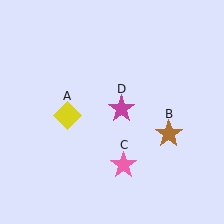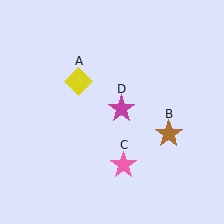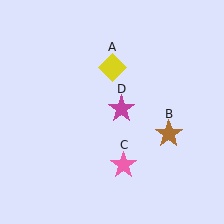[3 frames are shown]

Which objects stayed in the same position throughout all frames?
Brown star (object B) and pink star (object C) and magenta star (object D) remained stationary.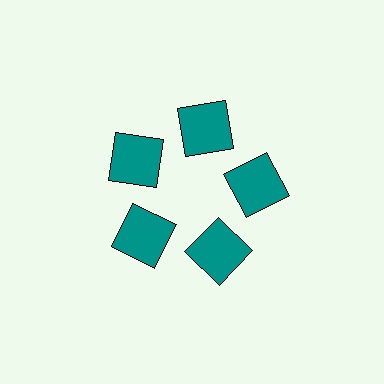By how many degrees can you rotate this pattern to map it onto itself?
The pattern maps onto itself every 72 degrees of rotation.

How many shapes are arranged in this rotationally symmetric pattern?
There are 5 shapes, arranged in 5 groups of 1.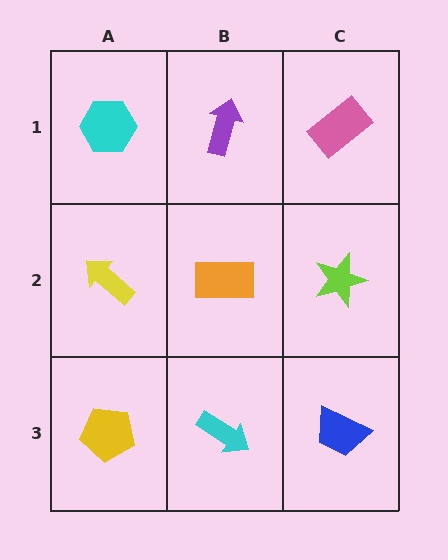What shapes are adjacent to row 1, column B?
An orange rectangle (row 2, column B), a cyan hexagon (row 1, column A), a pink rectangle (row 1, column C).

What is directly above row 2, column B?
A purple arrow.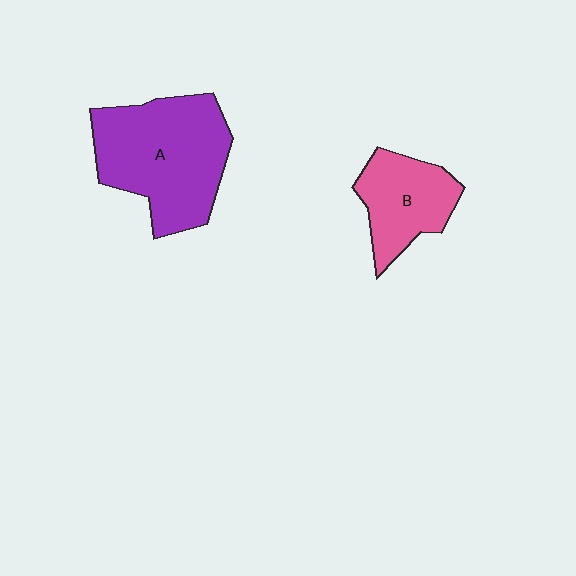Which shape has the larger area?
Shape A (purple).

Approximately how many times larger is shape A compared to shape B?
Approximately 1.8 times.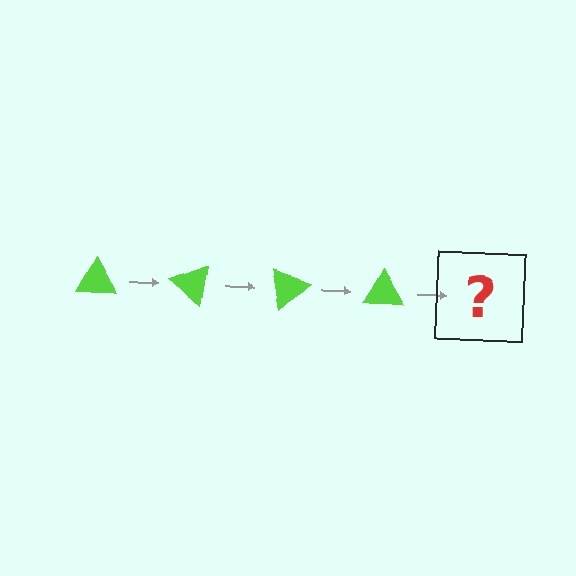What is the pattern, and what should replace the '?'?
The pattern is that the triangle rotates 40 degrees each step. The '?' should be a lime triangle rotated 160 degrees.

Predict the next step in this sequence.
The next step is a lime triangle rotated 160 degrees.